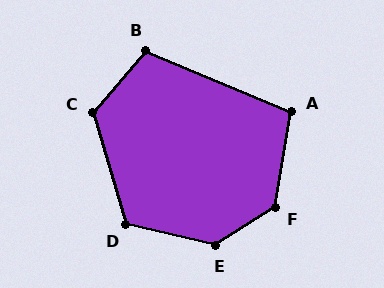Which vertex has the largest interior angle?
E, at approximately 134 degrees.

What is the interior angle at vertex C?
Approximately 123 degrees (obtuse).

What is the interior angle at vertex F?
Approximately 132 degrees (obtuse).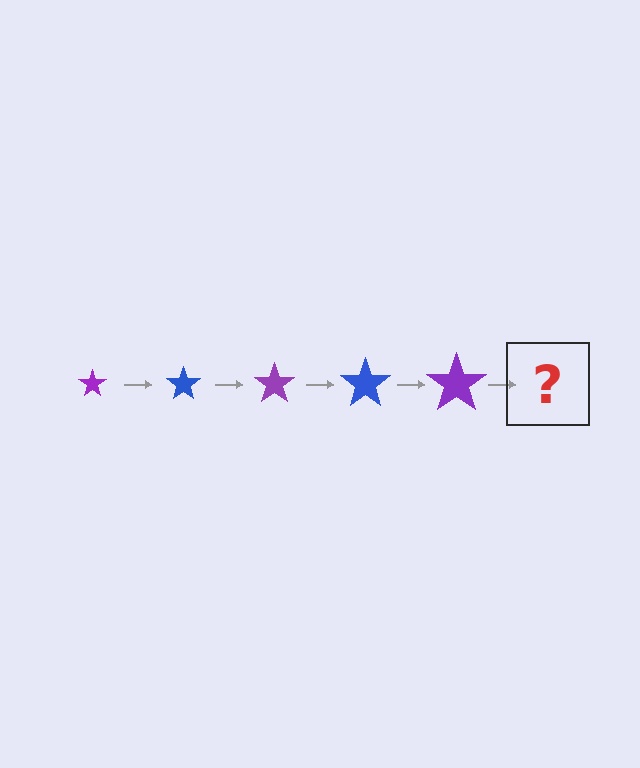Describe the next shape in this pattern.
It should be a blue star, larger than the previous one.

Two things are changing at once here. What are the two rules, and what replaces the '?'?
The two rules are that the star grows larger each step and the color cycles through purple and blue. The '?' should be a blue star, larger than the previous one.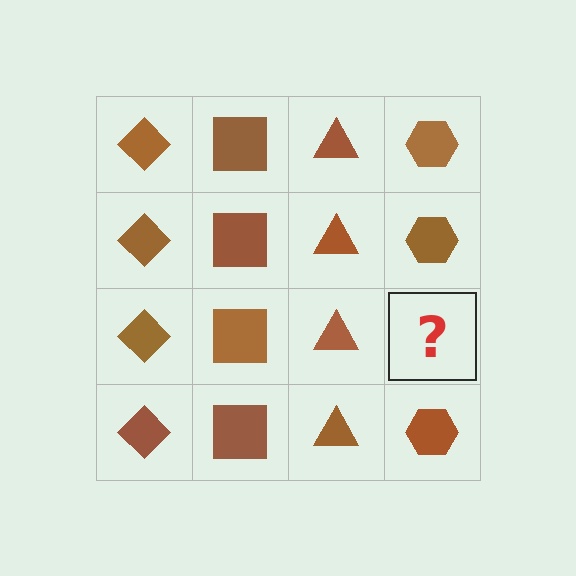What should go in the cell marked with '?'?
The missing cell should contain a brown hexagon.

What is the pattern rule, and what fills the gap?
The rule is that each column has a consistent shape. The gap should be filled with a brown hexagon.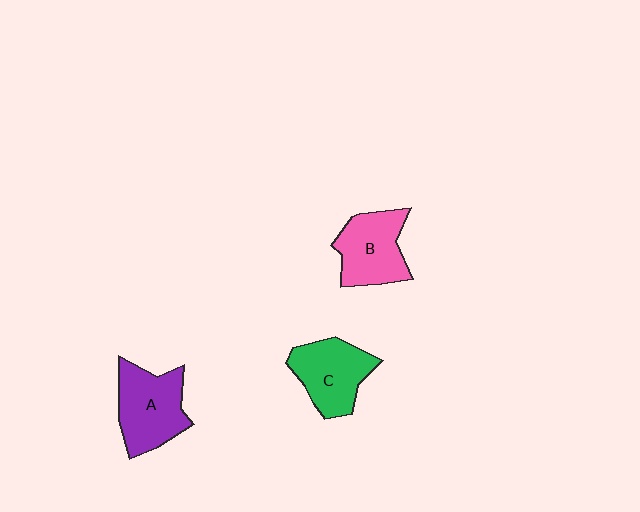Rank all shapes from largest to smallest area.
From largest to smallest: A (purple), C (green), B (pink).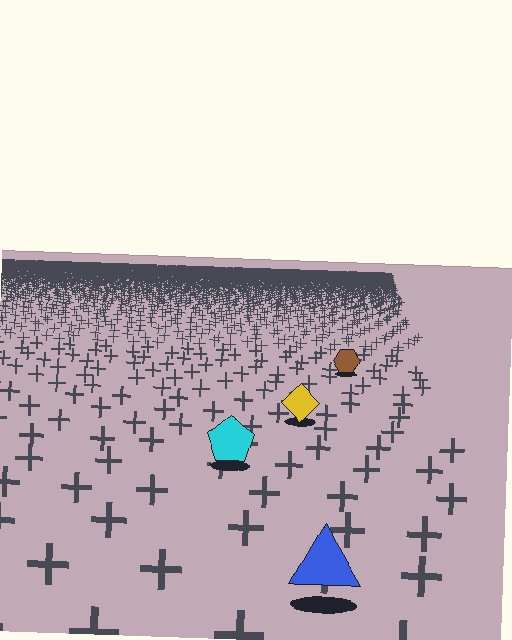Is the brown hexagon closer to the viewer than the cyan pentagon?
No. The cyan pentagon is closer — you can tell from the texture gradient: the ground texture is coarser near it.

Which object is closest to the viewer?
The blue triangle is closest. The texture marks near it are larger and more spread out.